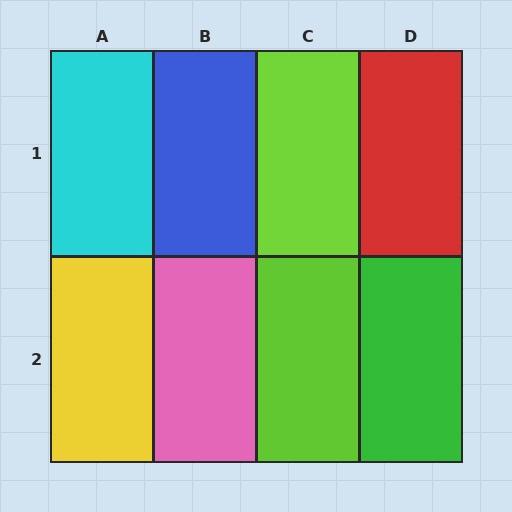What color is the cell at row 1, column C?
Lime.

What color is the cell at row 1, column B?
Blue.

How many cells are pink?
1 cell is pink.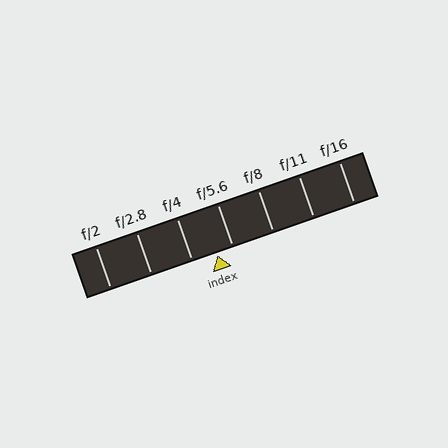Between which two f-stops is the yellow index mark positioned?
The index mark is between f/4 and f/5.6.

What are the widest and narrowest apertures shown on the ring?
The widest aperture shown is f/2 and the narrowest is f/16.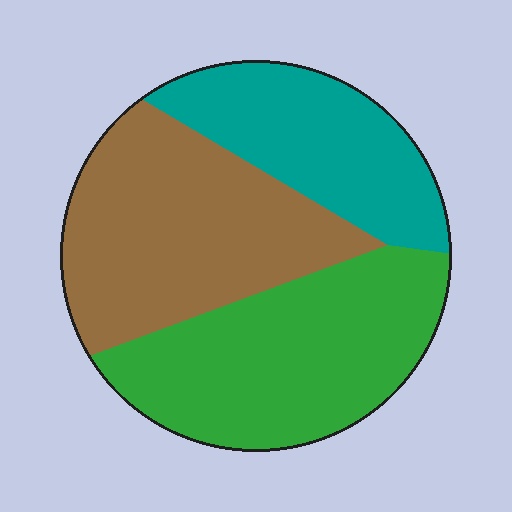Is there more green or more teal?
Green.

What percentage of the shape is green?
Green covers 38% of the shape.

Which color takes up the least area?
Teal, at roughly 25%.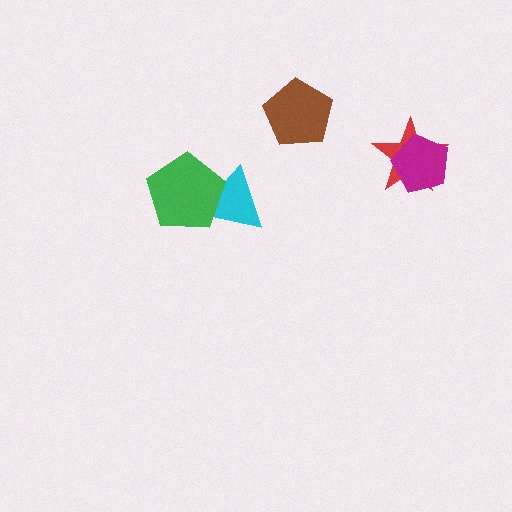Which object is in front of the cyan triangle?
The green pentagon is in front of the cyan triangle.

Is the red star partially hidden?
Yes, it is partially covered by another shape.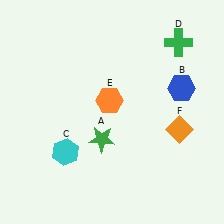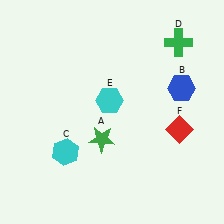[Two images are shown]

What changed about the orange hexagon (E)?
In Image 1, E is orange. In Image 2, it changed to cyan.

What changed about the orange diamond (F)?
In Image 1, F is orange. In Image 2, it changed to red.